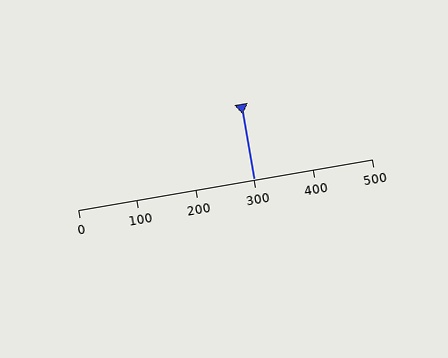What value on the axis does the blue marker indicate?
The marker indicates approximately 300.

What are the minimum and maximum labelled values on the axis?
The axis runs from 0 to 500.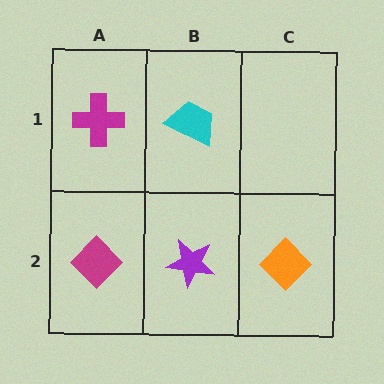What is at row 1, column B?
A cyan trapezoid.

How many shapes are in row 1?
2 shapes.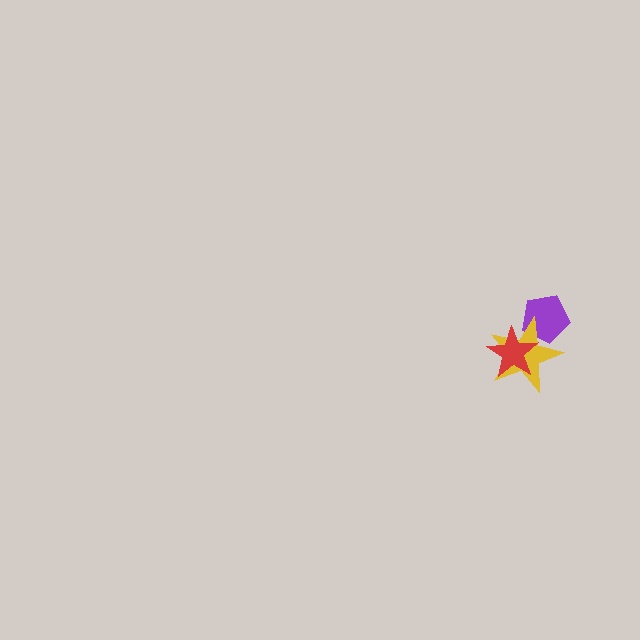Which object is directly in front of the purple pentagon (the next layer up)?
The yellow star is directly in front of the purple pentagon.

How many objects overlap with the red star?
2 objects overlap with the red star.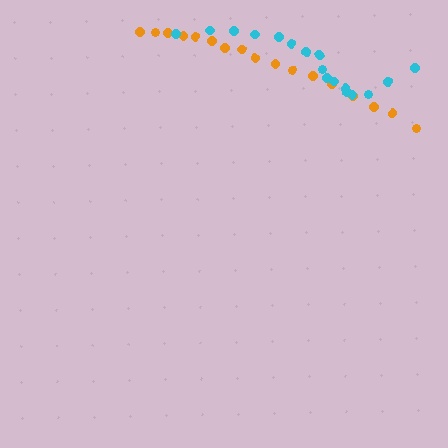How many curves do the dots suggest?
There are 2 distinct paths.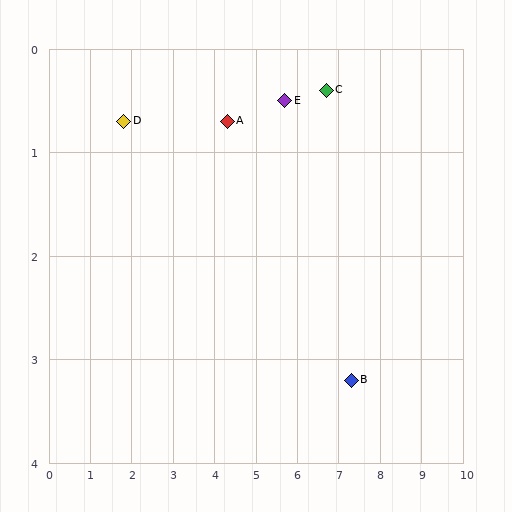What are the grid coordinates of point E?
Point E is at approximately (5.7, 0.5).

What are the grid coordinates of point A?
Point A is at approximately (4.3, 0.7).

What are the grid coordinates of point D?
Point D is at approximately (1.8, 0.7).